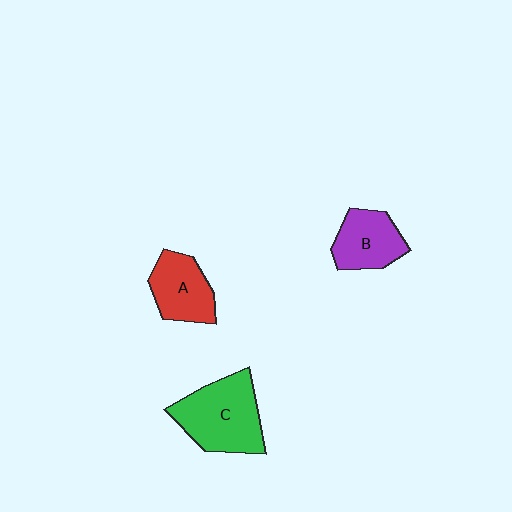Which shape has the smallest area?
Shape B (purple).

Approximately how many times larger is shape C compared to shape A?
Approximately 1.5 times.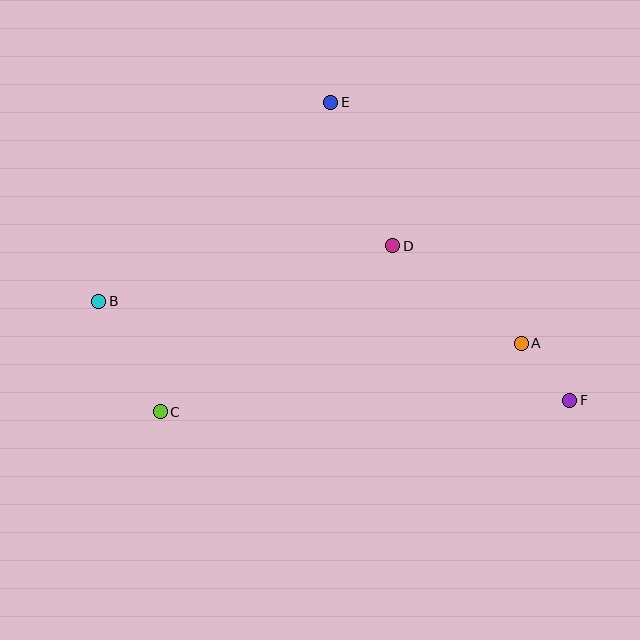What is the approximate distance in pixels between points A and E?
The distance between A and E is approximately 307 pixels.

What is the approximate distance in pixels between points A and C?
The distance between A and C is approximately 367 pixels.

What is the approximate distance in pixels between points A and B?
The distance between A and B is approximately 424 pixels.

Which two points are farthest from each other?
Points B and F are farthest from each other.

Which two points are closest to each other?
Points A and F are closest to each other.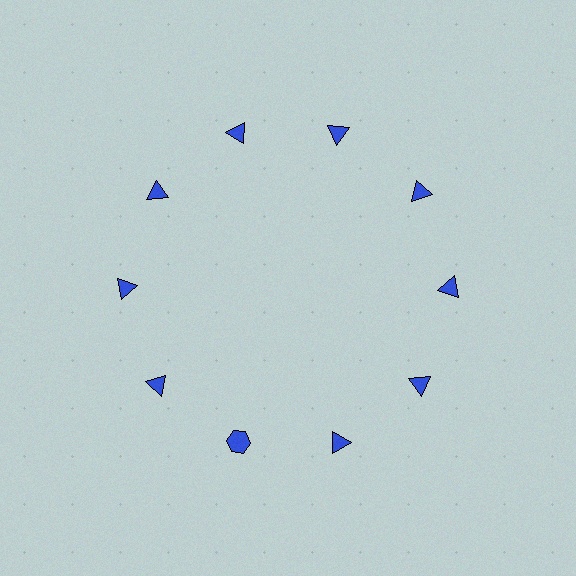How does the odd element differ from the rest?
It has a different shape: hexagon instead of triangle.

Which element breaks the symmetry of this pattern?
The blue hexagon at roughly the 7 o'clock position breaks the symmetry. All other shapes are blue triangles.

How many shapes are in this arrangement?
There are 10 shapes arranged in a ring pattern.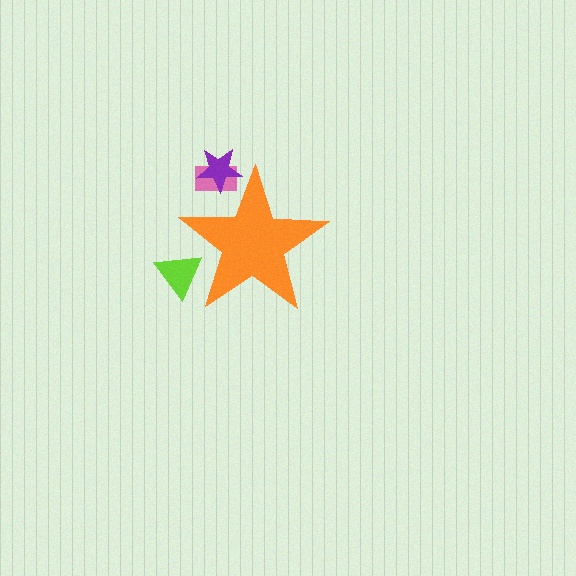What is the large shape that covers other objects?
An orange star.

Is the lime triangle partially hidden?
Yes, the lime triangle is partially hidden behind the orange star.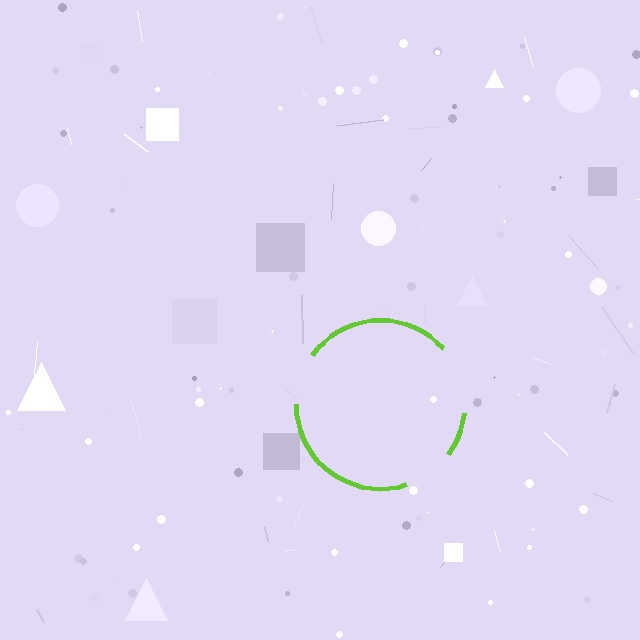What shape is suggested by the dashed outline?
The dashed outline suggests a circle.